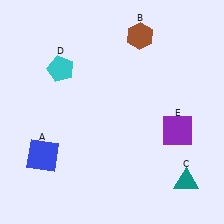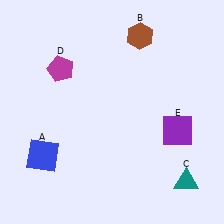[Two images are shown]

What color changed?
The pentagon (D) changed from cyan in Image 1 to magenta in Image 2.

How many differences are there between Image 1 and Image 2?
There is 1 difference between the two images.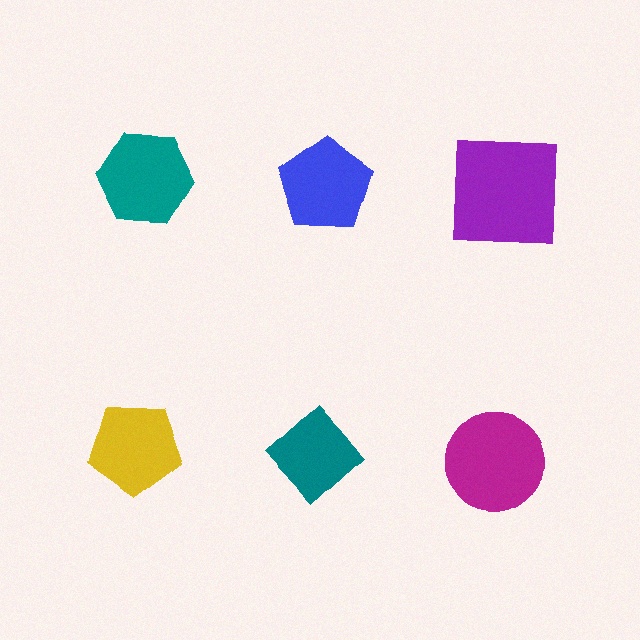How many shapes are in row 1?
3 shapes.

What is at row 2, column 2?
A teal diamond.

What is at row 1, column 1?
A teal hexagon.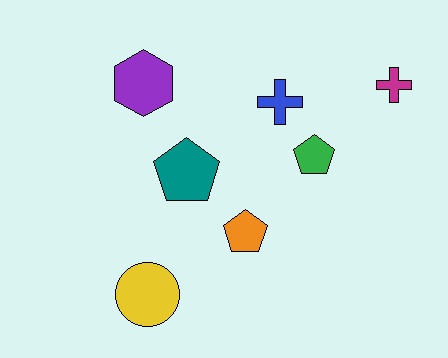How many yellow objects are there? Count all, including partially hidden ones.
There is 1 yellow object.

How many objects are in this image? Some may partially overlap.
There are 7 objects.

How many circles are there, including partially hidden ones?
There is 1 circle.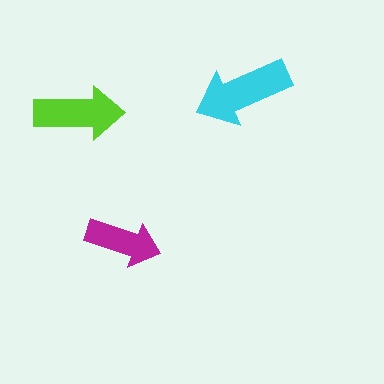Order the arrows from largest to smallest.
the cyan one, the lime one, the magenta one.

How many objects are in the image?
There are 3 objects in the image.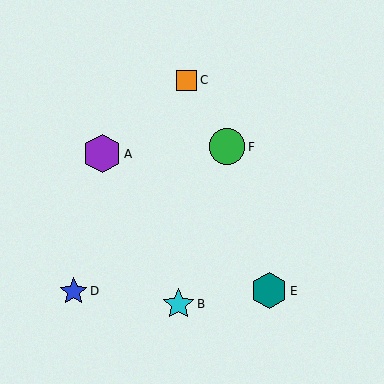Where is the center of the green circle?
The center of the green circle is at (227, 147).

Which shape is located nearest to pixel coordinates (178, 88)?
The orange square (labeled C) at (187, 80) is nearest to that location.